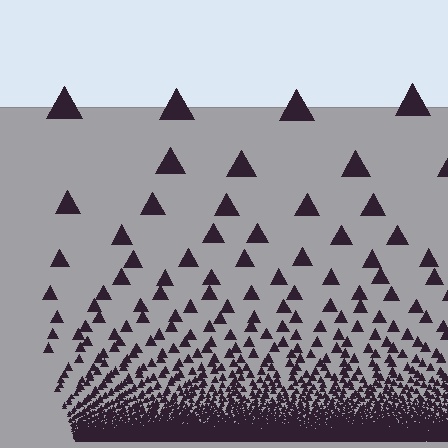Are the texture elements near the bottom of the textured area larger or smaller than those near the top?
Smaller. The gradient is inverted — elements near the bottom are smaller and denser.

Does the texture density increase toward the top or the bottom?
Density increases toward the bottom.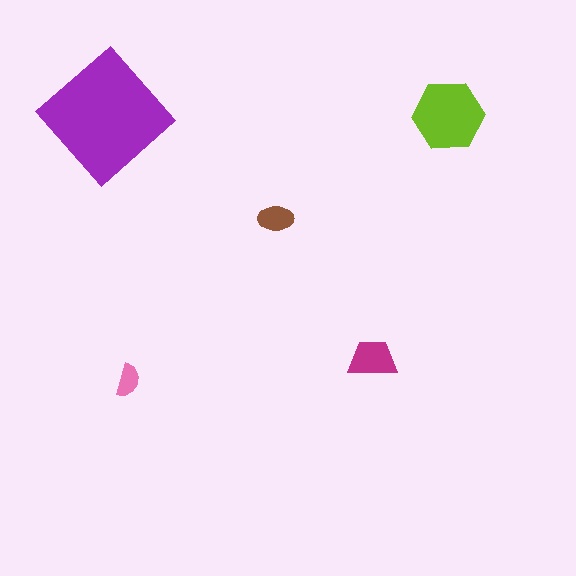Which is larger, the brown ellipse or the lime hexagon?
The lime hexagon.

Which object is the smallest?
The pink semicircle.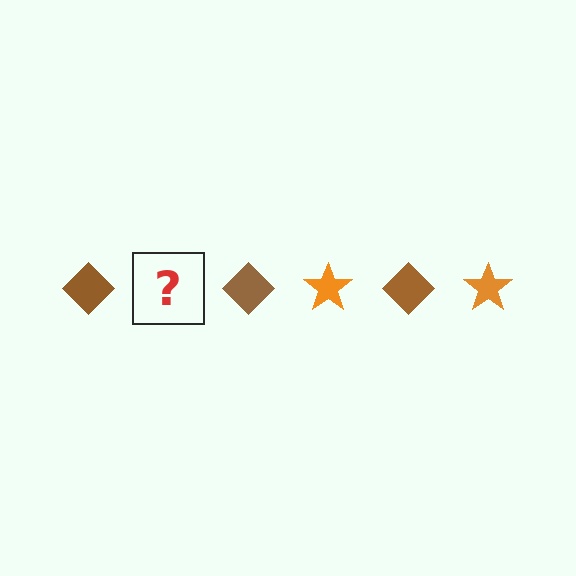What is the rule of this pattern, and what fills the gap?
The rule is that the pattern alternates between brown diamond and orange star. The gap should be filled with an orange star.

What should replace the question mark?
The question mark should be replaced with an orange star.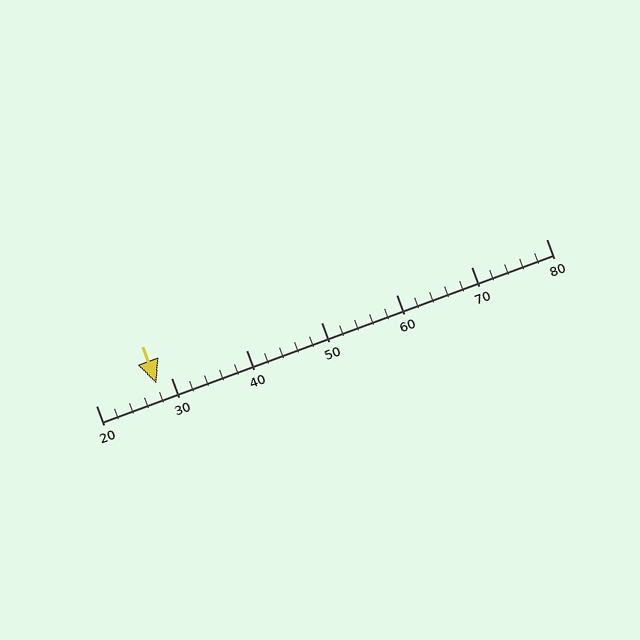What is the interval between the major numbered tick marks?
The major tick marks are spaced 10 units apart.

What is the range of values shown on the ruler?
The ruler shows values from 20 to 80.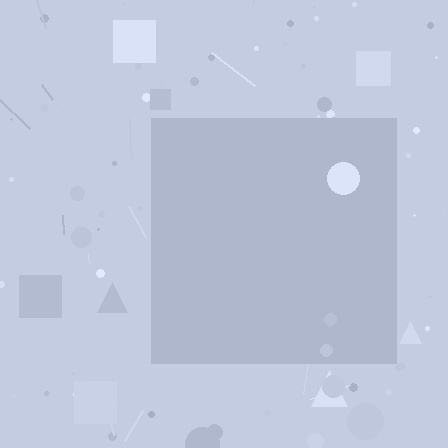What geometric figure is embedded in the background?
A square is embedded in the background.